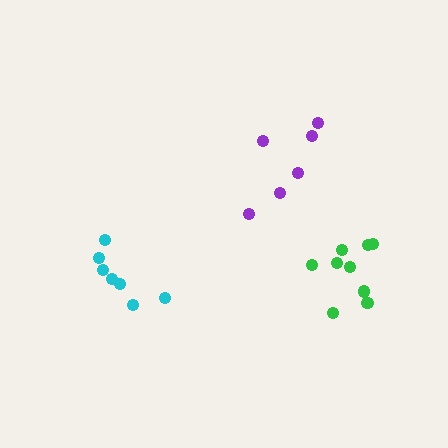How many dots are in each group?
Group 1: 6 dots, Group 2: 9 dots, Group 3: 7 dots (22 total).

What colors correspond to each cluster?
The clusters are colored: purple, green, cyan.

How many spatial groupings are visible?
There are 3 spatial groupings.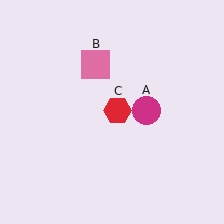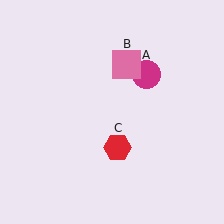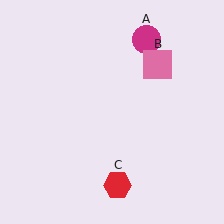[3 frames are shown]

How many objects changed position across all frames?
3 objects changed position: magenta circle (object A), pink square (object B), red hexagon (object C).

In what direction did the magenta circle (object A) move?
The magenta circle (object A) moved up.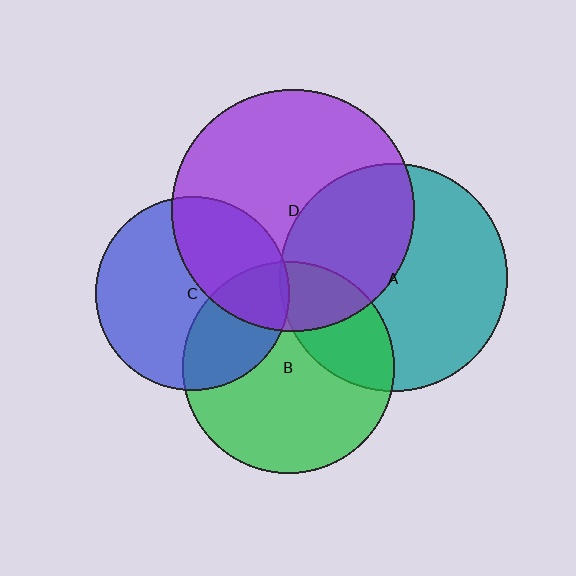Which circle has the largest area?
Circle D (purple).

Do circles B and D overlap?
Yes.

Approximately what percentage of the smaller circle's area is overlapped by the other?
Approximately 20%.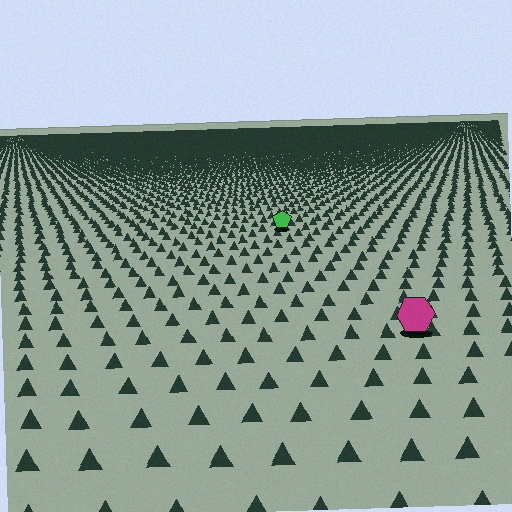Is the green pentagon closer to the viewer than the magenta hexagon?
No. The magenta hexagon is closer — you can tell from the texture gradient: the ground texture is coarser near it.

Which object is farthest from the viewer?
The green pentagon is farthest from the viewer. It appears smaller and the ground texture around it is denser.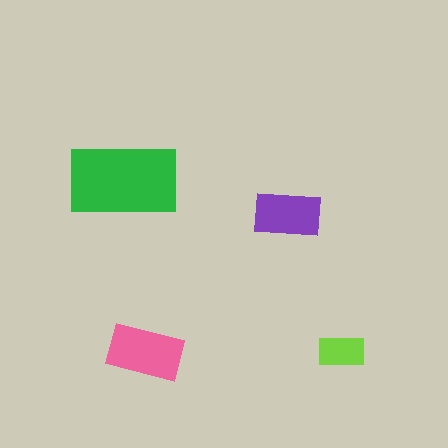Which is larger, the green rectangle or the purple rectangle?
The green one.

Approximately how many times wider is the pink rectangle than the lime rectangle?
About 1.5 times wider.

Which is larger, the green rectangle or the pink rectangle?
The green one.